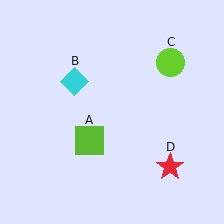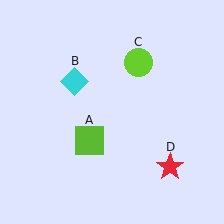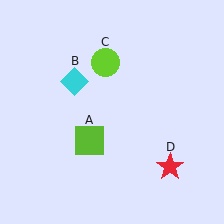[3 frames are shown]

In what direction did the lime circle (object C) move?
The lime circle (object C) moved left.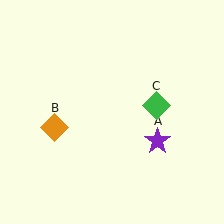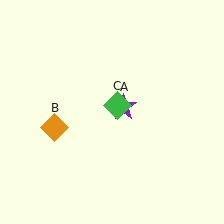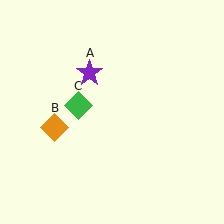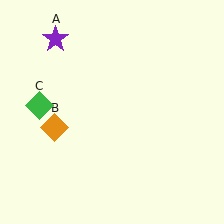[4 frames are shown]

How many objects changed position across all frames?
2 objects changed position: purple star (object A), green diamond (object C).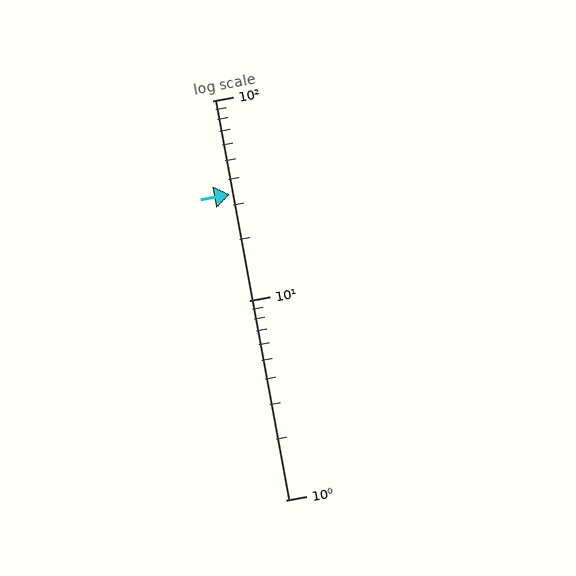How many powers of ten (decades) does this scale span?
The scale spans 2 decades, from 1 to 100.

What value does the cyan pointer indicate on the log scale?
The pointer indicates approximately 34.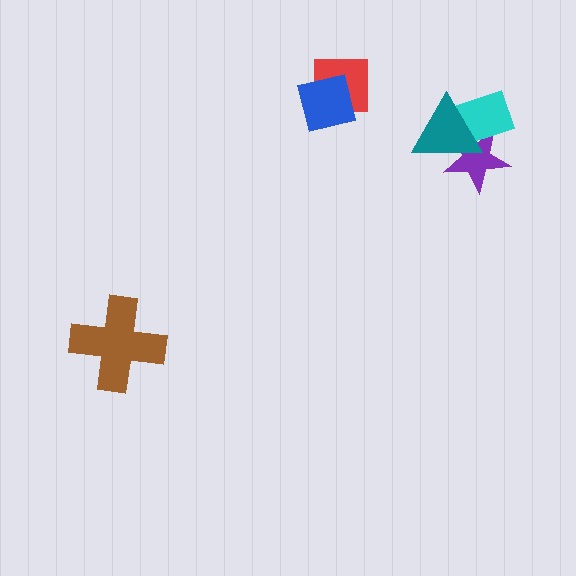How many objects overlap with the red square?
1 object overlaps with the red square.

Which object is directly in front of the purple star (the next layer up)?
The cyan rectangle is directly in front of the purple star.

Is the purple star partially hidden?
Yes, it is partially covered by another shape.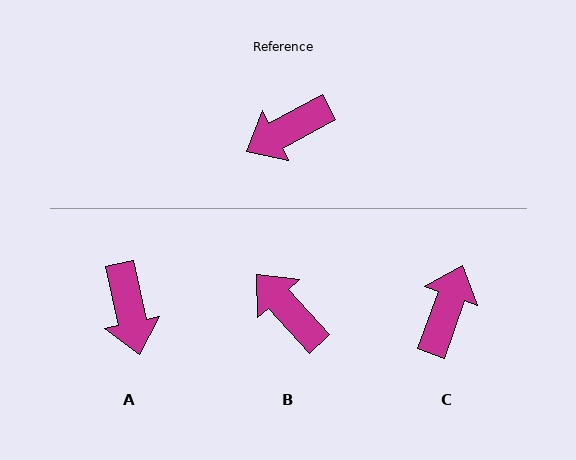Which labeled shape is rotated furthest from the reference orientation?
C, about 137 degrees away.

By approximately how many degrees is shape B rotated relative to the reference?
Approximately 76 degrees clockwise.